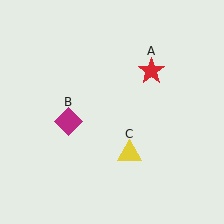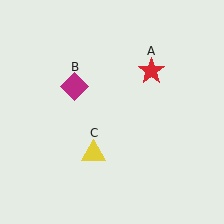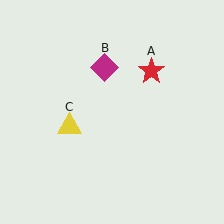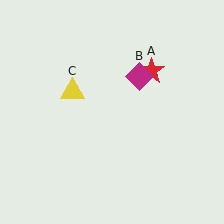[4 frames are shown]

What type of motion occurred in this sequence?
The magenta diamond (object B), yellow triangle (object C) rotated clockwise around the center of the scene.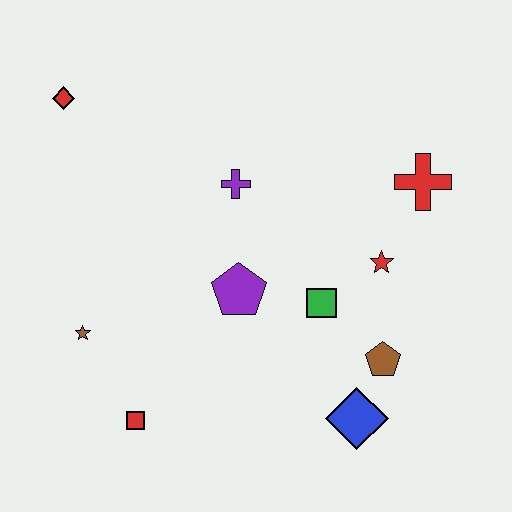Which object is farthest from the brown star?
The red cross is farthest from the brown star.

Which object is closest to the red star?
The green square is closest to the red star.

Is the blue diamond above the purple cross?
No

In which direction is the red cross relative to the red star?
The red cross is above the red star.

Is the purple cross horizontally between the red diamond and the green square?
Yes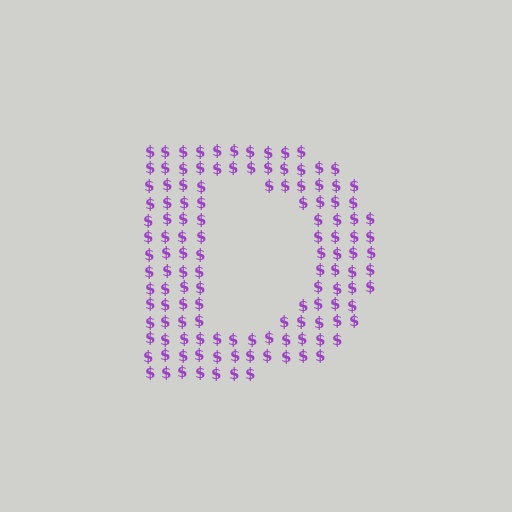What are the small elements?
The small elements are dollar signs.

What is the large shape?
The large shape is the letter D.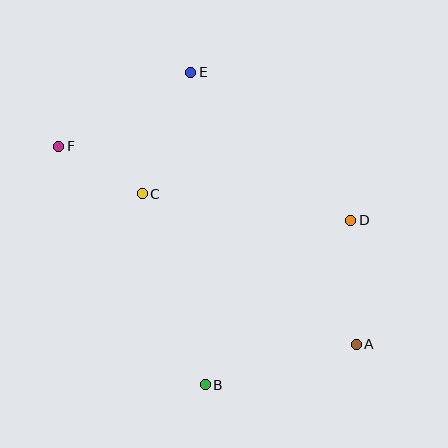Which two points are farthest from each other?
Points A and F are farthest from each other.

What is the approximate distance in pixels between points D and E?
The distance between D and E is approximately 218 pixels.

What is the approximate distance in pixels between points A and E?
The distance between A and E is approximately 318 pixels.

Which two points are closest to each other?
Points C and F are closest to each other.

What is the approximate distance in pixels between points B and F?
The distance between B and F is approximately 280 pixels.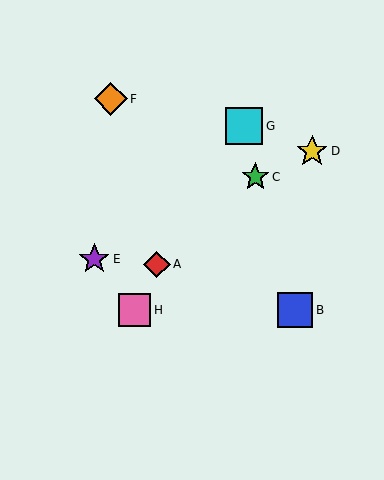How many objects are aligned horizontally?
2 objects (B, H) are aligned horizontally.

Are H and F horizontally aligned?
No, H is at y≈310 and F is at y≈99.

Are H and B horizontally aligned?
Yes, both are at y≈310.